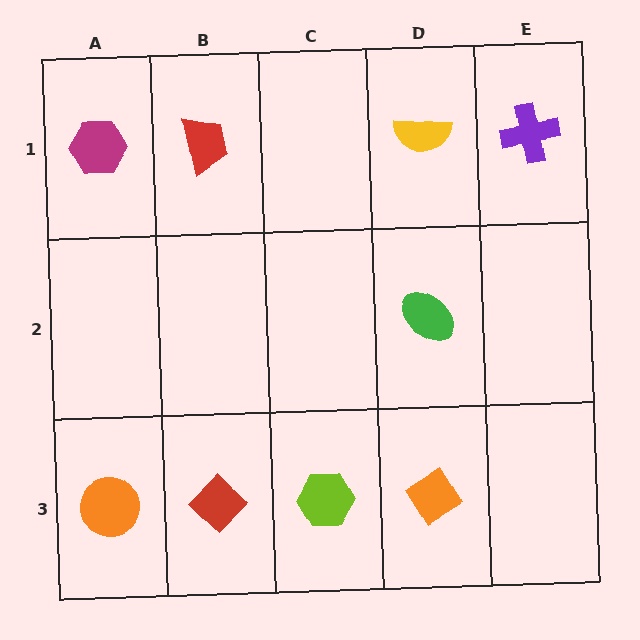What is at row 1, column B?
A red trapezoid.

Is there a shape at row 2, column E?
No, that cell is empty.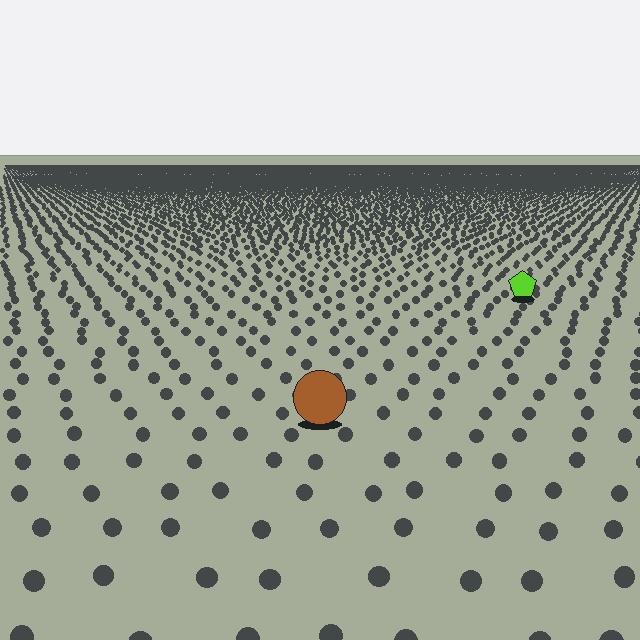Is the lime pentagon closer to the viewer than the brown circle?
No. The brown circle is closer — you can tell from the texture gradient: the ground texture is coarser near it.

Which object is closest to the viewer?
The brown circle is closest. The texture marks near it are larger and more spread out.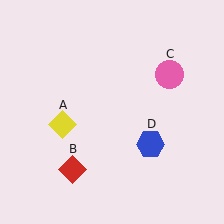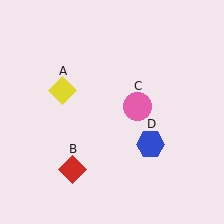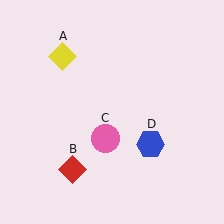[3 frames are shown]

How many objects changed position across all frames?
2 objects changed position: yellow diamond (object A), pink circle (object C).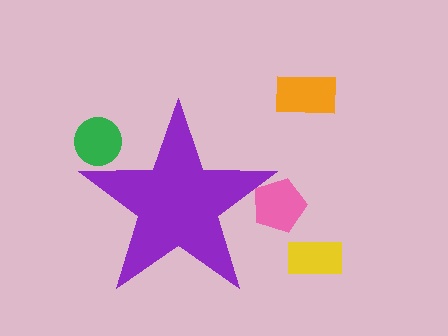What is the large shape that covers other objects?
A purple star.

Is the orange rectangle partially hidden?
No, the orange rectangle is fully visible.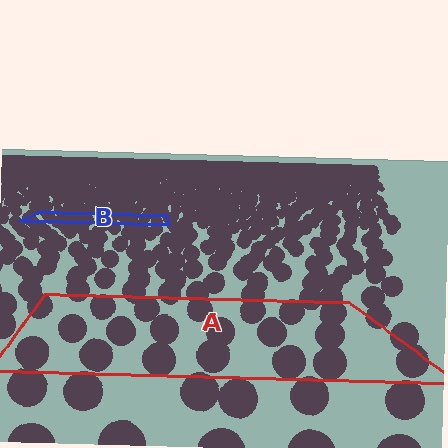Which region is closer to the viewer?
Region A is closer. The texture elements there are larger and more spread out.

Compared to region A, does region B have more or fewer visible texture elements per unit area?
Region B has more texture elements per unit area — they are packed more densely because it is farther away.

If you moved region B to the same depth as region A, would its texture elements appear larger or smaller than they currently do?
They would appear larger. At a closer depth, the same texture elements are projected at a bigger on-screen size.